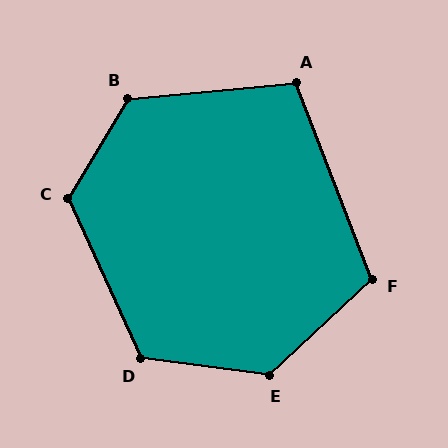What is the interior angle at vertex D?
Approximately 122 degrees (obtuse).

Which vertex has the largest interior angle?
E, at approximately 129 degrees.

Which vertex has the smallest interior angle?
A, at approximately 106 degrees.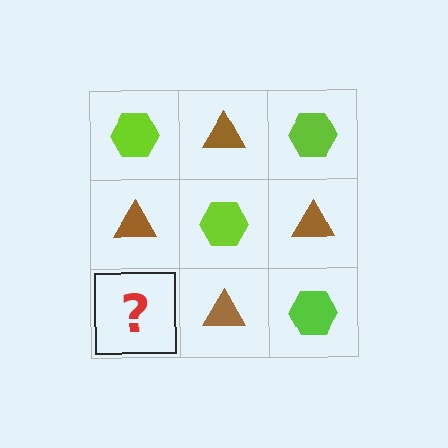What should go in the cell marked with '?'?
The missing cell should contain a lime hexagon.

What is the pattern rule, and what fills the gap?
The rule is that it alternates lime hexagon and brown triangle in a checkerboard pattern. The gap should be filled with a lime hexagon.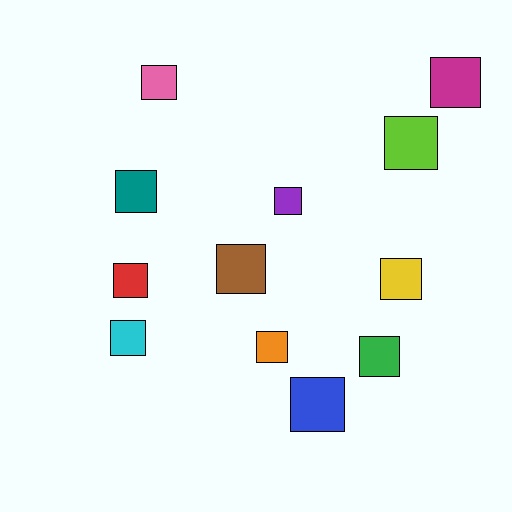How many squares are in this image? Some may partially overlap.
There are 12 squares.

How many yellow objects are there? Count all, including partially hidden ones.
There is 1 yellow object.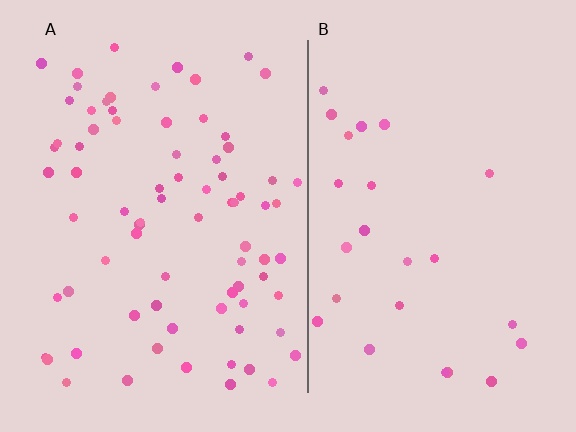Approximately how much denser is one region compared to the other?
Approximately 3.1× — region A over region B.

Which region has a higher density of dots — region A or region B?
A (the left).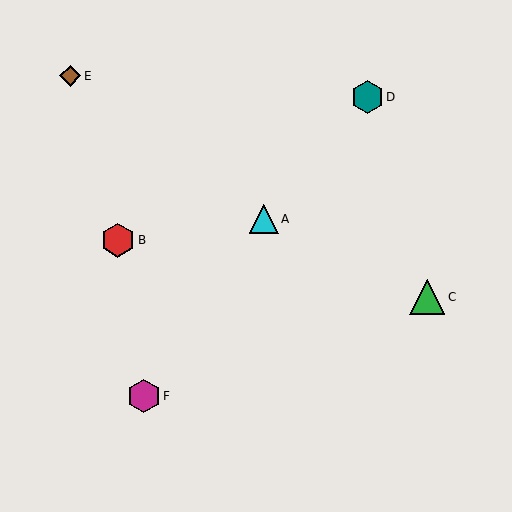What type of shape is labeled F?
Shape F is a magenta hexagon.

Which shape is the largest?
The green triangle (labeled C) is the largest.